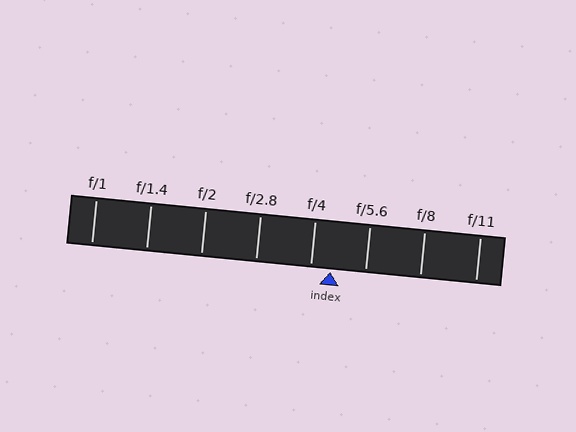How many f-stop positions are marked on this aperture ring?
There are 8 f-stop positions marked.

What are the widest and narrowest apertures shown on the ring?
The widest aperture shown is f/1 and the narrowest is f/11.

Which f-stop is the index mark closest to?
The index mark is closest to f/4.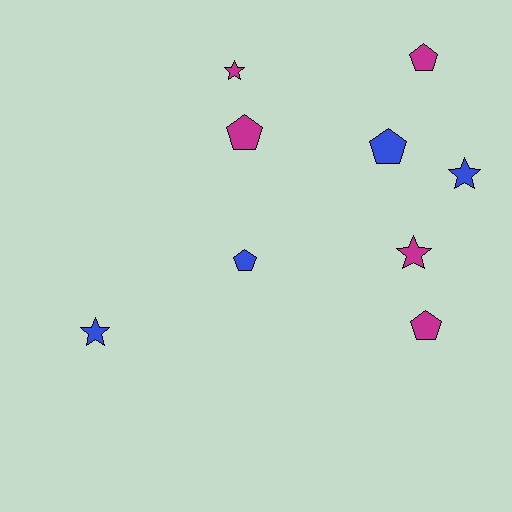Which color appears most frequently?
Magenta, with 5 objects.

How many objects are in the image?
There are 9 objects.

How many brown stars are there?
There are no brown stars.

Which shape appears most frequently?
Pentagon, with 5 objects.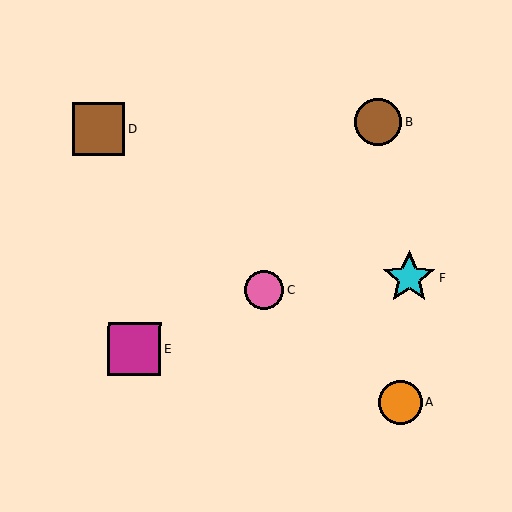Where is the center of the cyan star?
The center of the cyan star is at (409, 278).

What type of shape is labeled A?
Shape A is an orange circle.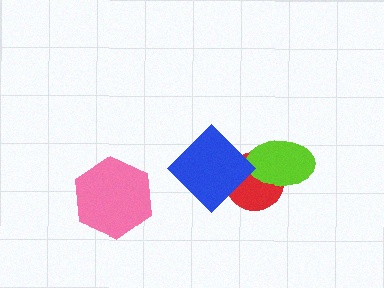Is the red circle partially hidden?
Yes, it is partially covered by another shape.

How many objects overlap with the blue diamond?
2 objects overlap with the blue diamond.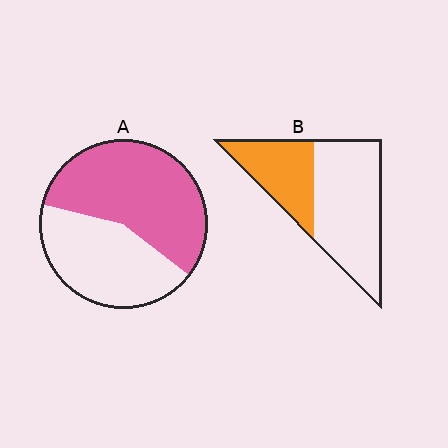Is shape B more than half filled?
No.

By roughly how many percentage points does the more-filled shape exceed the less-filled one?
By roughly 20 percentage points (A over B).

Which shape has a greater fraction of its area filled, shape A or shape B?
Shape A.